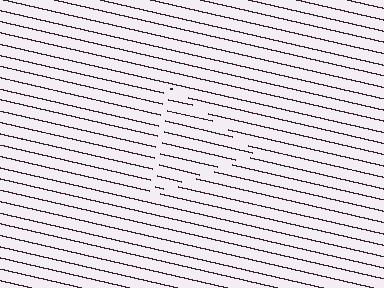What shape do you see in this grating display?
An illusory triangle. The interior of the shape contains the same grating, shifted by half a period — the contour is defined by the phase discontinuity where line-ends from the inner and outer gratings abut.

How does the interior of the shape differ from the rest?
The interior of the shape contains the same grating, shifted by half a period — the contour is defined by the phase discontinuity where line-ends from the inner and outer gratings abut.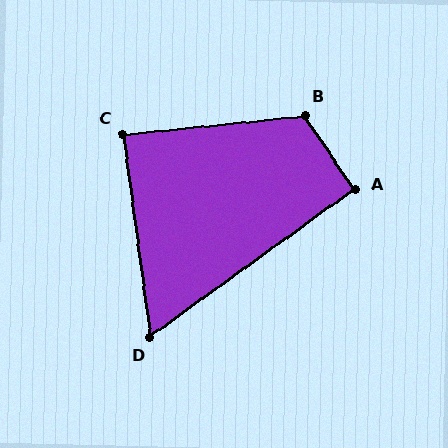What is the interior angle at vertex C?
Approximately 88 degrees (approximately right).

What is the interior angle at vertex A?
Approximately 92 degrees (approximately right).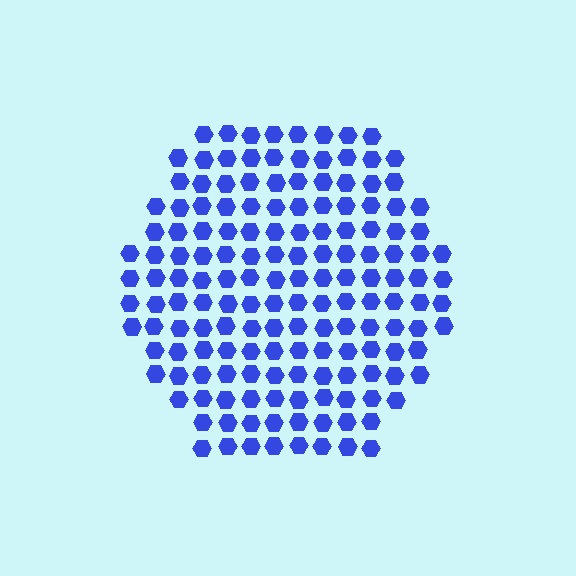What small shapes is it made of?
It is made of small hexagons.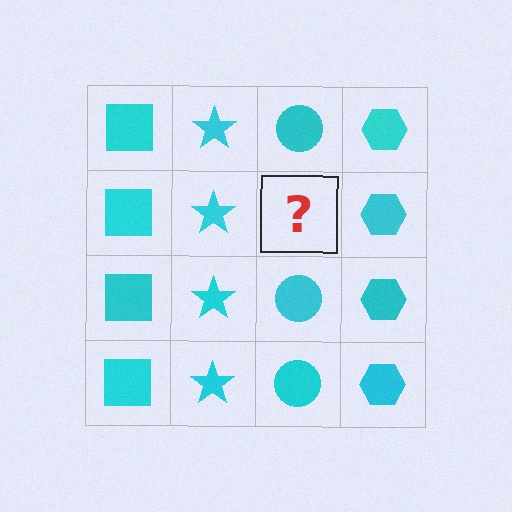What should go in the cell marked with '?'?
The missing cell should contain a cyan circle.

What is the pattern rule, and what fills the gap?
The rule is that each column has a consistent shape. The gap should be filled with a cyan circle.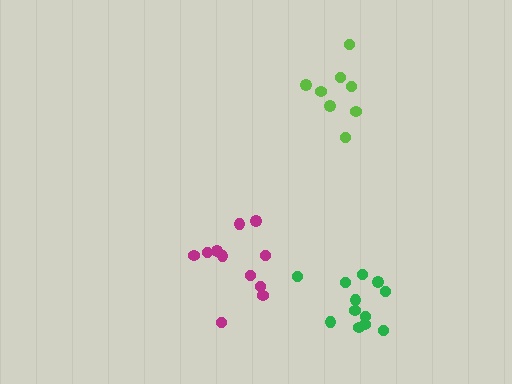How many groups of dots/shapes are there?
There are 3 groups.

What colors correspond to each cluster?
The clusters are colored: green, lime, magenta.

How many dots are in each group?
Group 1: 12 dots, Group 2: 8 dots, Group 3: 11 dots (31 total).